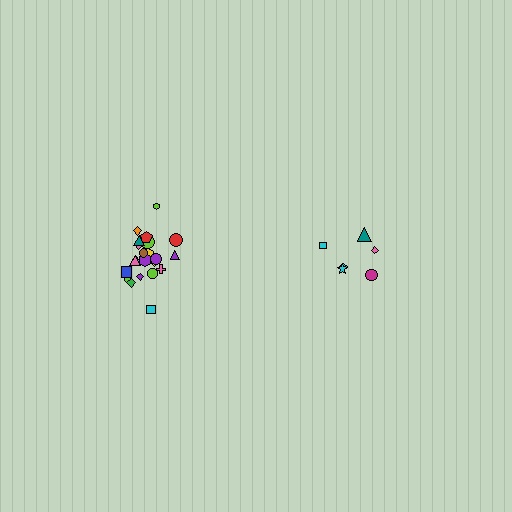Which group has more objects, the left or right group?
The left group.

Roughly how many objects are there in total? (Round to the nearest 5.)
Roughly 30 objects in total.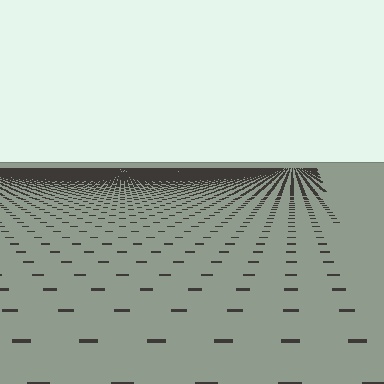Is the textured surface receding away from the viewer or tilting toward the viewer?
The surface is receding away from the viewer. Texture elements get smaller and denser toward the top.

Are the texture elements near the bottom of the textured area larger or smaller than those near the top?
Larger. Near the bottom, elements are closer to the viewer and appear at a bigger on-screen size.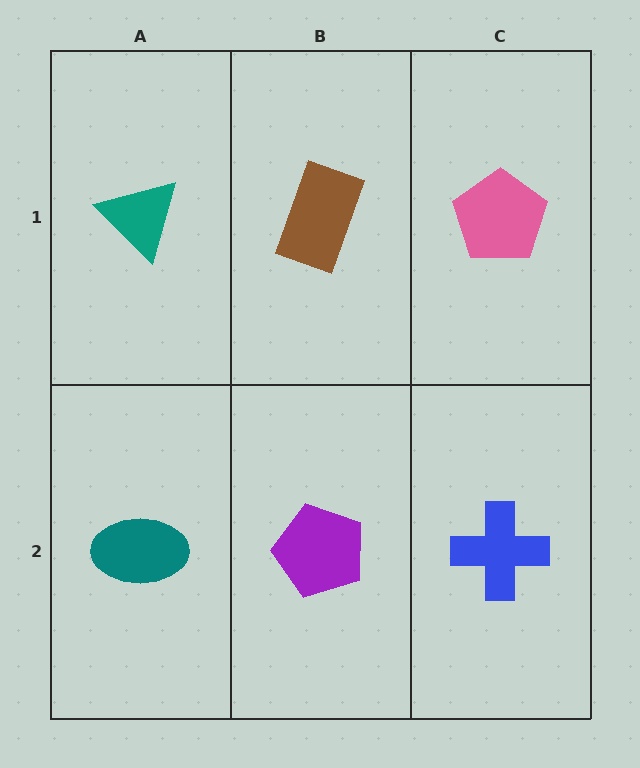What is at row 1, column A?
A teal triangle.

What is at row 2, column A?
A teal ellipse.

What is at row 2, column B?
A purple pentagon.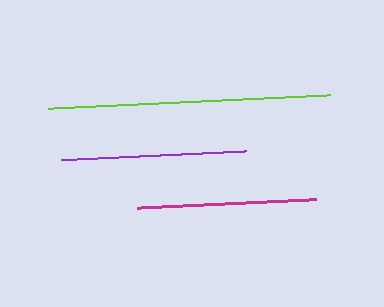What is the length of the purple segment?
The purple segment is approximately 185 pixels long.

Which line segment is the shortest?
The magenta line is the shortest at approximately 180 pixels.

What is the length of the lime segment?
The lime segment is approximately 283 pixels long.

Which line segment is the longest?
The lime line is the longest at approximately 283 pixels.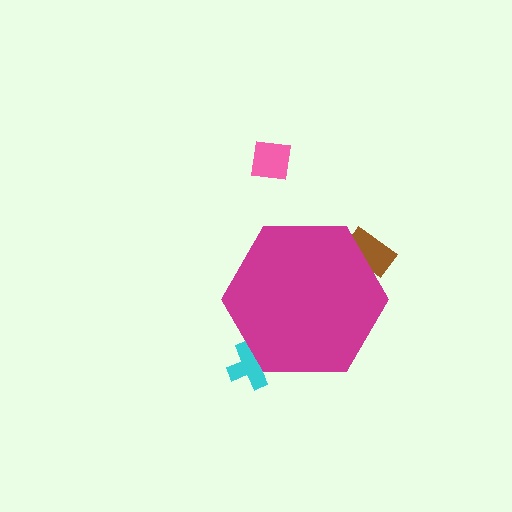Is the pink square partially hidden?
No, the pink square is fully visible.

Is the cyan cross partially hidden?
Yes, the cyan cross is partially hidden behind the magenta hexagon.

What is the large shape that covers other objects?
A magenta hexagon.